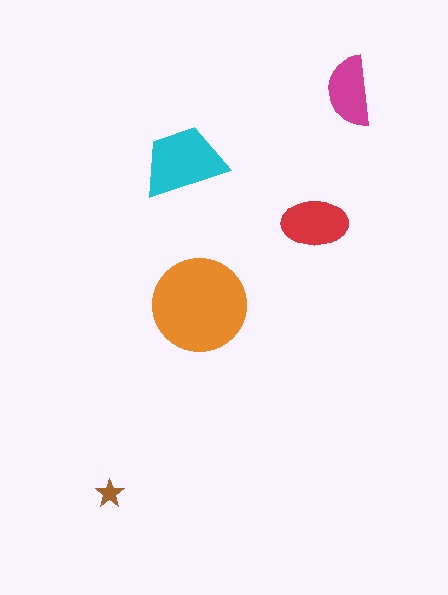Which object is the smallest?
The brown star.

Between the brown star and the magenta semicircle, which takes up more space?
The magenta semicircle.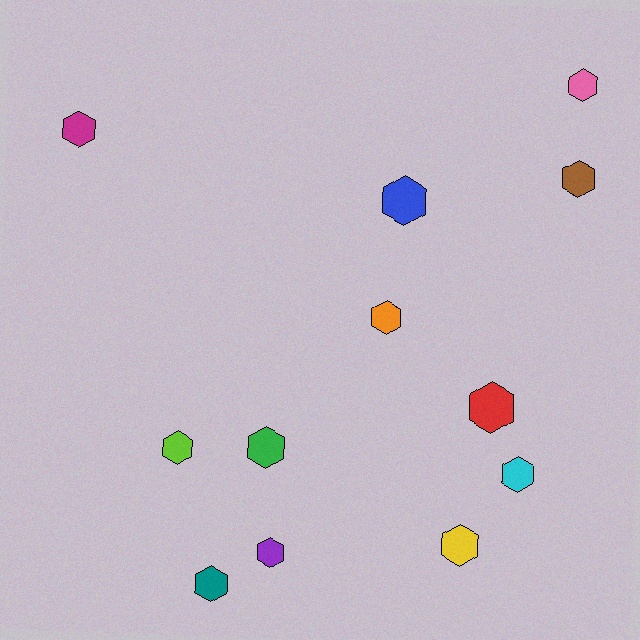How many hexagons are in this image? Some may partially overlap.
There are 12 hexagons.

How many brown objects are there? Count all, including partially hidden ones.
There is 1 brown object.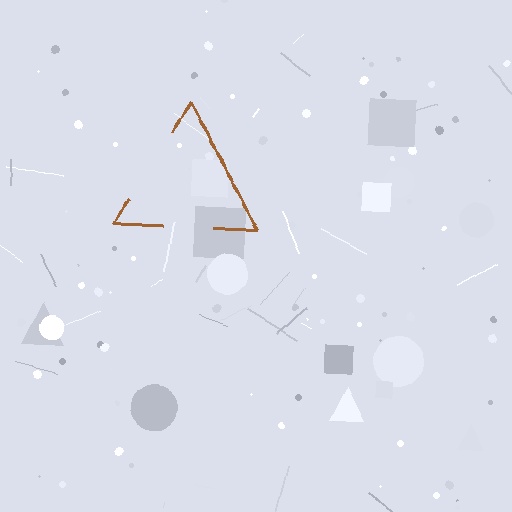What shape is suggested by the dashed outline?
The dashed outline suggests a triangle.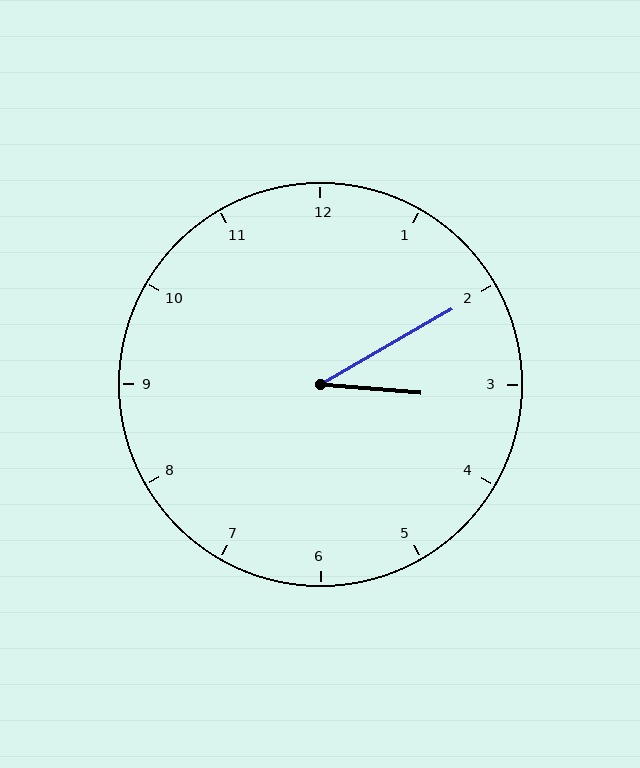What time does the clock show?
3:10.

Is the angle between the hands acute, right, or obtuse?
It is acute.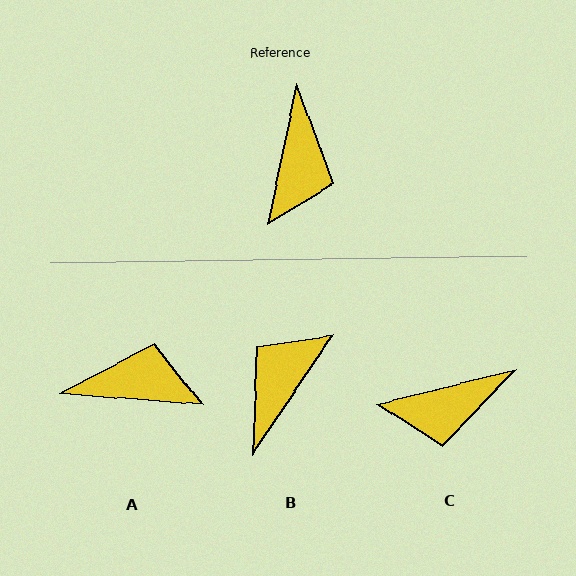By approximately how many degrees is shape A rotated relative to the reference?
Approximately 97 degrees counter-clockwise.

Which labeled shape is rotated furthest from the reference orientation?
B, about 158 degrees away.